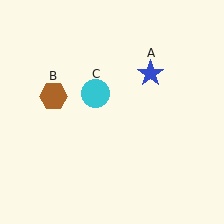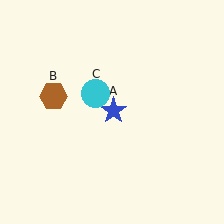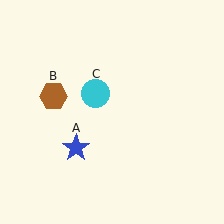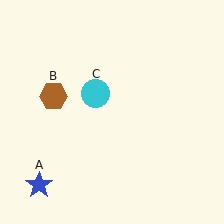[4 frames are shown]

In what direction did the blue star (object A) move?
The blue star (object A) moved down and to the left.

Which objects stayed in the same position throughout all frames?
Brown hexagon (object B) and cyan circle (object C) remained stationary.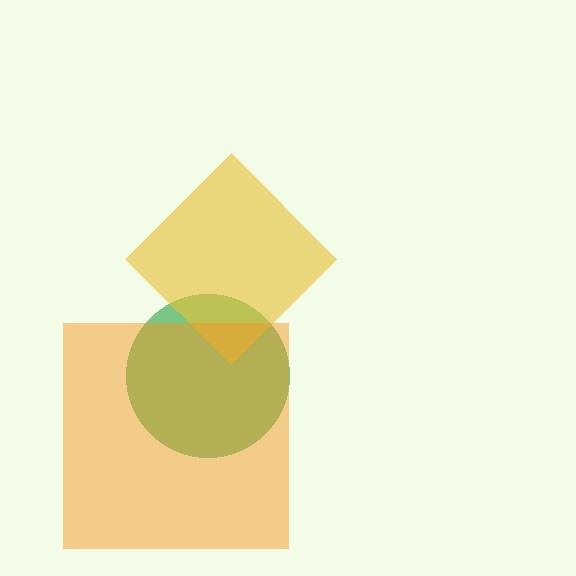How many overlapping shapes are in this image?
There are 3 overlapping shapes in the image.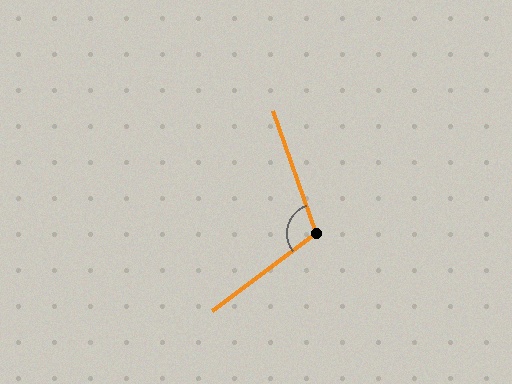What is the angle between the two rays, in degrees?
Approximately 108 degrees.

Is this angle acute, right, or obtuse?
It is obtuse.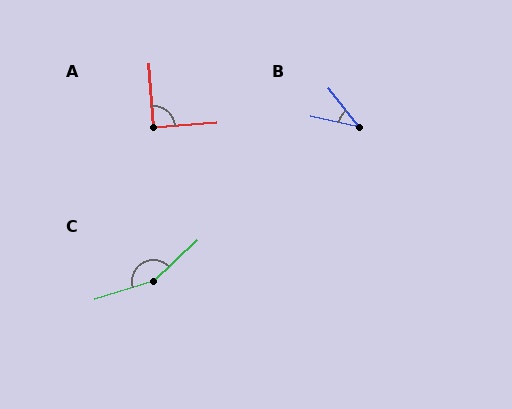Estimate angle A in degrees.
Approximately 90 degrees.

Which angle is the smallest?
B, at approximately 40 degrees.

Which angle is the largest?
C, at approximately 153 degrees.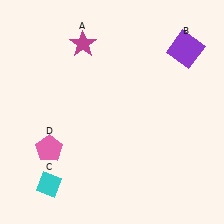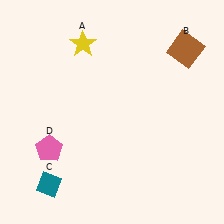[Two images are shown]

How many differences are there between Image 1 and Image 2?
There are 3 differences between the two images.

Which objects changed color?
A changed from magenta to yellow. B changed from purple to brown. C changed from cyan to teal.